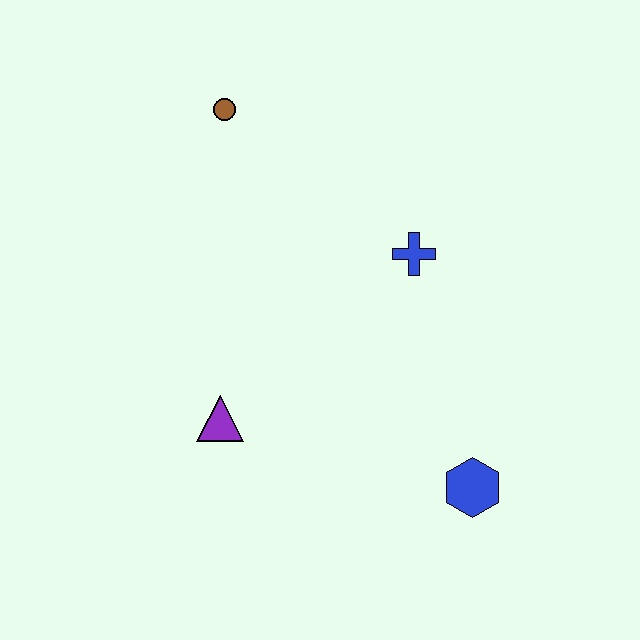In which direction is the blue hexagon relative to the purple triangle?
The blue hexagon is to the right of the purple triangle.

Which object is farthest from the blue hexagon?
The brown circle is farthest from the blue hexagon.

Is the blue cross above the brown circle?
No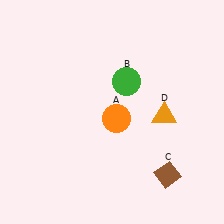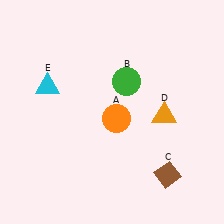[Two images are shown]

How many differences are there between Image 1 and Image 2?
There is 1 difference between the two images.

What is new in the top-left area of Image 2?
A cyan triangle (E) was added in the top-left area of Image 2.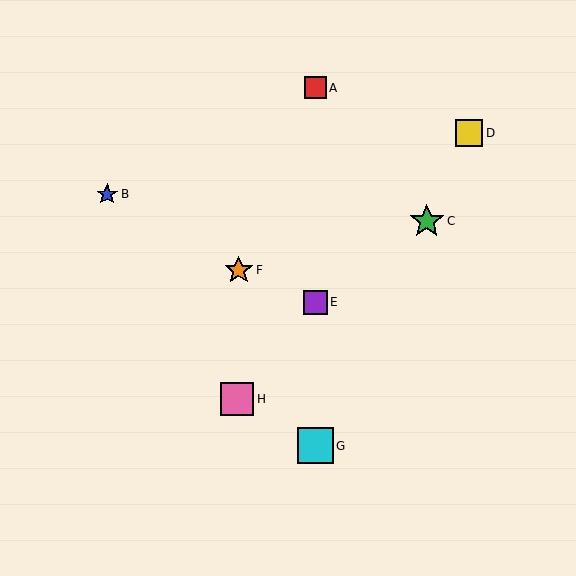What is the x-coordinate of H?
Object H is at x≈237.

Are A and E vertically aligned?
Yes, both are at x≈315.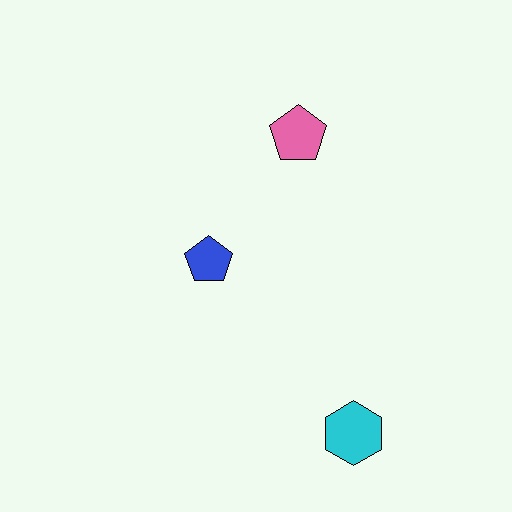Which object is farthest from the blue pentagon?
The cyan hexagon is farthest from the blue pentagon.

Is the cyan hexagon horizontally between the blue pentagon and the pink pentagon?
No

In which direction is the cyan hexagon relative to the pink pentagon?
The cyan hexagon is below the pink pentagon.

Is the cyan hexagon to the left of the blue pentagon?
No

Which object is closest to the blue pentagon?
The pink pentagon is closest to the blue pentagon.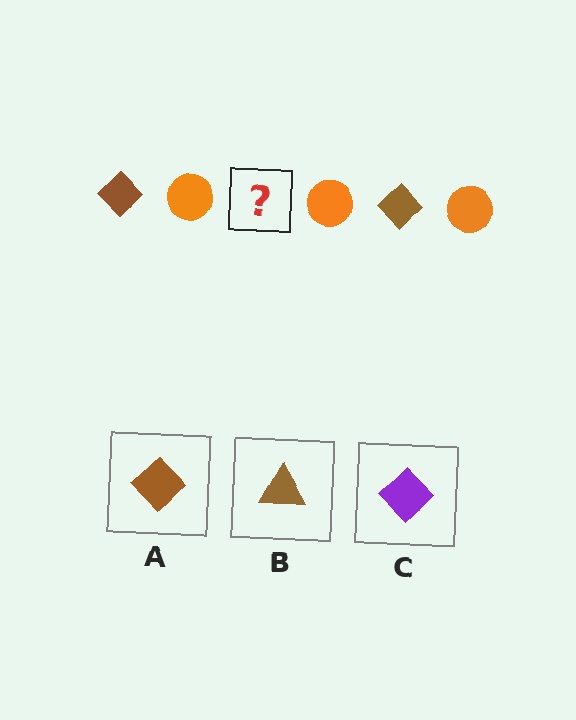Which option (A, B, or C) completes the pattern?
A.